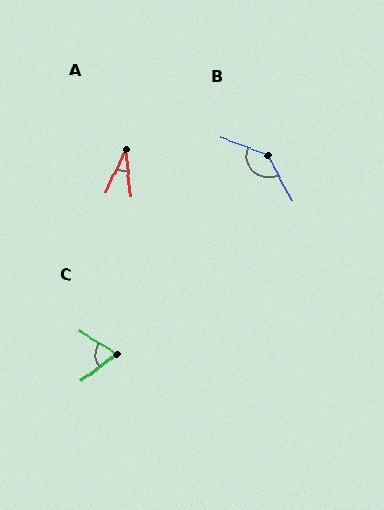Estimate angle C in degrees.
Approximately 68 degrees.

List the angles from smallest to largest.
A (30°), C (68°), B (138°).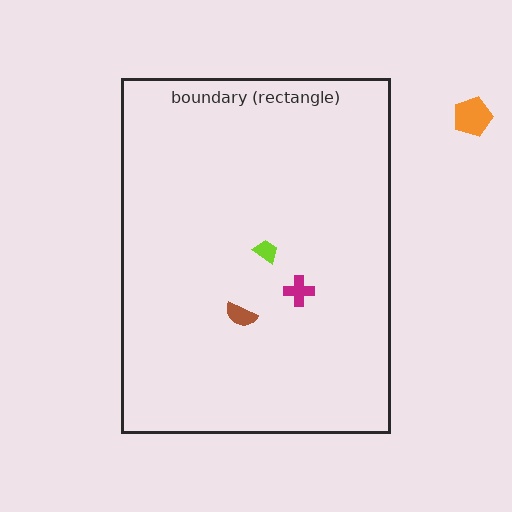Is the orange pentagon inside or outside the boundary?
Outside.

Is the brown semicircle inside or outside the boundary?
Inside.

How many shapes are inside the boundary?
3 inside, 1 outside.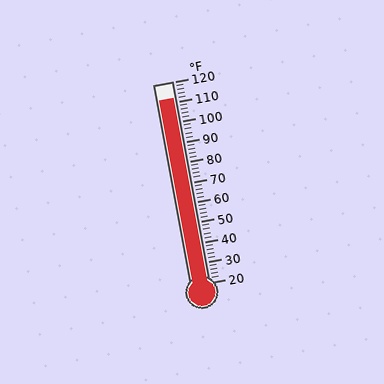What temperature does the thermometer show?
The thermometer shows approximately 112°F.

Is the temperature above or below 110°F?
The temperature is above 110°F.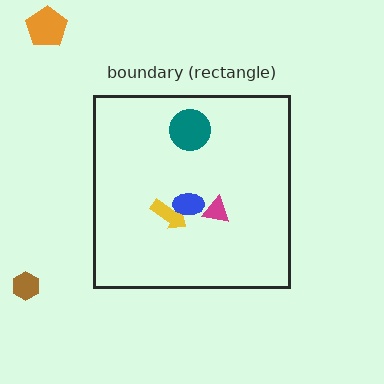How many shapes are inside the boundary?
4 inside, 2 outside.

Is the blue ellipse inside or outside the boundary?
Inside.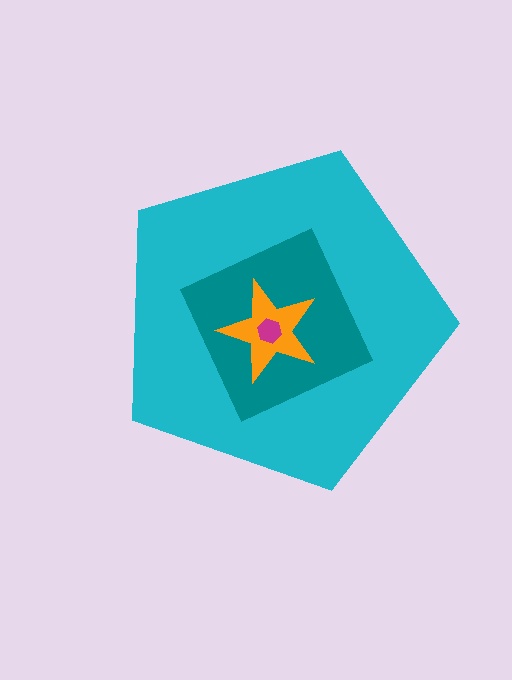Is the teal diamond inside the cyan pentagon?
Yes.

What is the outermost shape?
The cyan pentagon.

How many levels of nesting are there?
4.